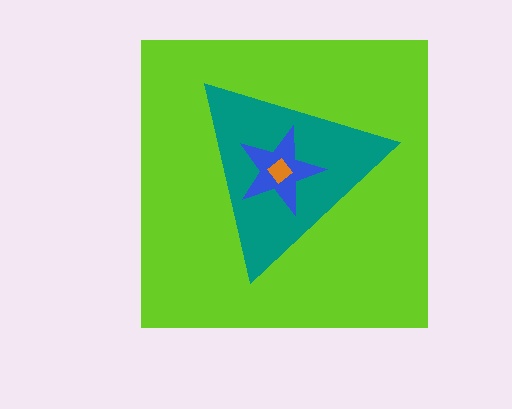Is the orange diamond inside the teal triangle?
Yes.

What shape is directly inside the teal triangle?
The blue star.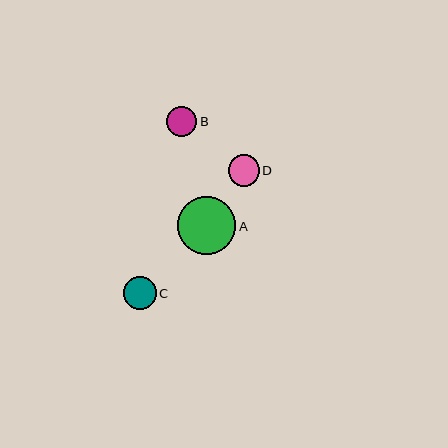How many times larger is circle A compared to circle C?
Circle A is approximately 1.8 times the size of circle C.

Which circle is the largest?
Circle A is the largest with a size of approximately 58 pixels.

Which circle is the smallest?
Circle B is the smallest with a size of approximately 31 pixels.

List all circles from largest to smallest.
From largest to smallest: A, C, D, B.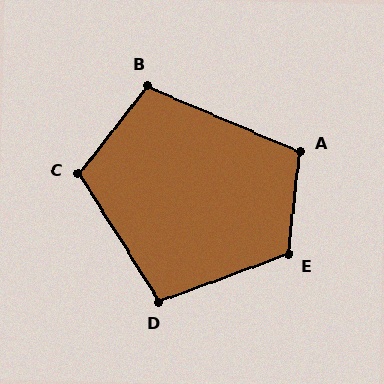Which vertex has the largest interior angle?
E, at approximately 116 degrees.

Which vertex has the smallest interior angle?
D, at approximately 102 degrees.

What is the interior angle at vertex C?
Approximately 110 degrees (obtuse).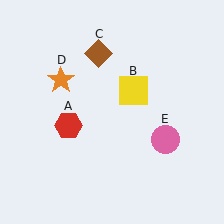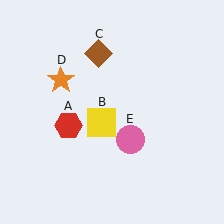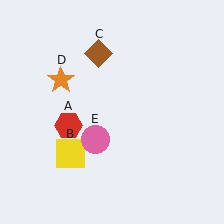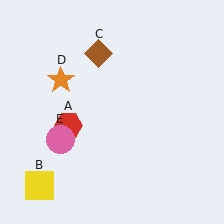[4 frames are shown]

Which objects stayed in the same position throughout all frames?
Red hexagon (object A) and brown diamond (object C) and orange star (object D) remained stationary.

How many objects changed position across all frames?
2 objects changed position: yellow square (object B), pink circle (object E).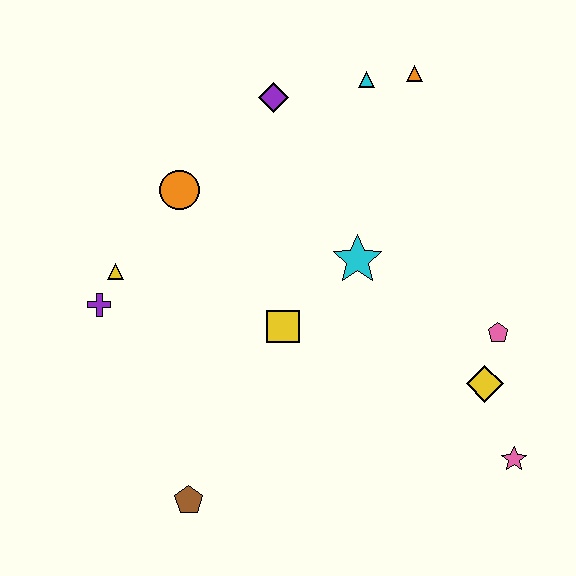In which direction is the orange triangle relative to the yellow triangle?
The orange triangle is to the right of the yellow triangle.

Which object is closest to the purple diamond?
The cyan triangle is closest to the purple diamond.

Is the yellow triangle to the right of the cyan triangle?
No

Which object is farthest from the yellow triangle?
The pink star is farthest from the yellow triangle.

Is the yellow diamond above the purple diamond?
No